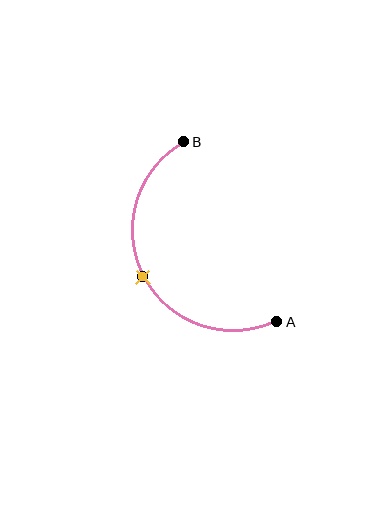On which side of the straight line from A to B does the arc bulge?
The arc bulges to the left of the straight line connecting A and B.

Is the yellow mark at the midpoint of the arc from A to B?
Yes. The yellow mark lies on the arc at equal arc-length from both A and B — it is the arc midpoint.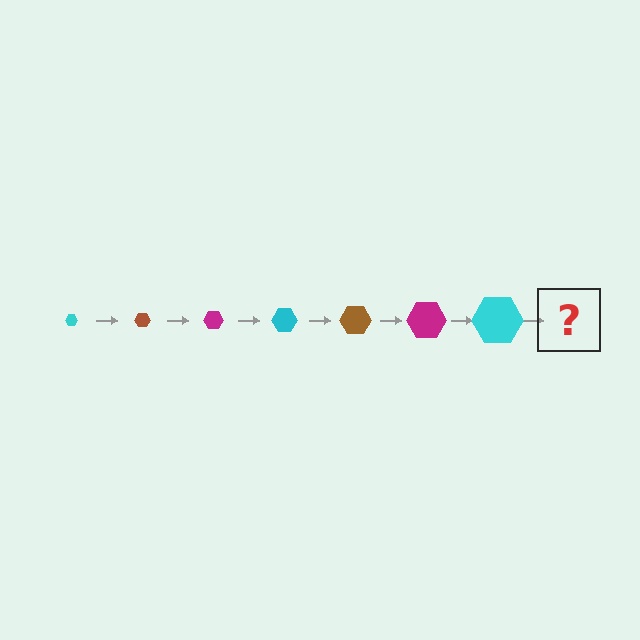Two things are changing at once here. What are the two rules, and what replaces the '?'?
The two rules are that the hexagon grows larger each step and the color cycles through cyan, brown, and magenta. The '?' should be a brown hexagon, larger than the previous one.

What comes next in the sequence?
The next element should be a brown hexagon, larger than the previous one.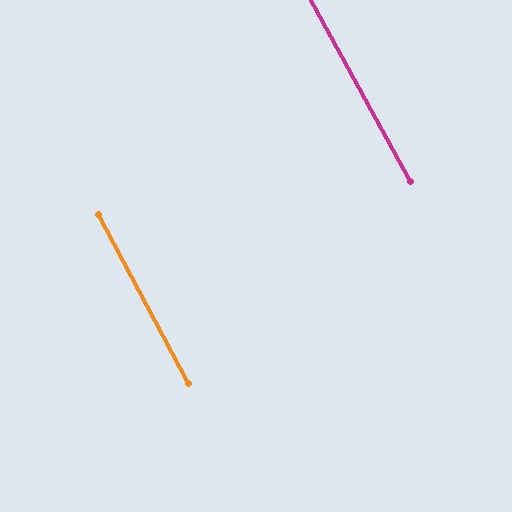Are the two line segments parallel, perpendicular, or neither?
Parallel — their directions differ by only 0.5°.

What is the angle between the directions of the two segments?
Approximately 1 degree.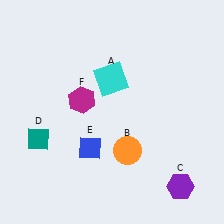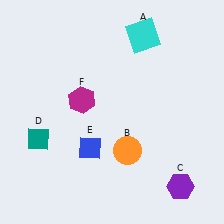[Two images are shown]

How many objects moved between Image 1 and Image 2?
1 object moved between the two images.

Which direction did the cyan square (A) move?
The cyan square (A) moved up.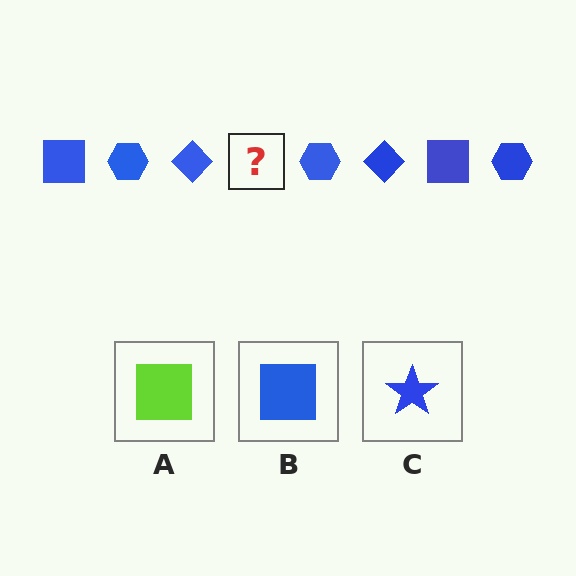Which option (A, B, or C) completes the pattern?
B.